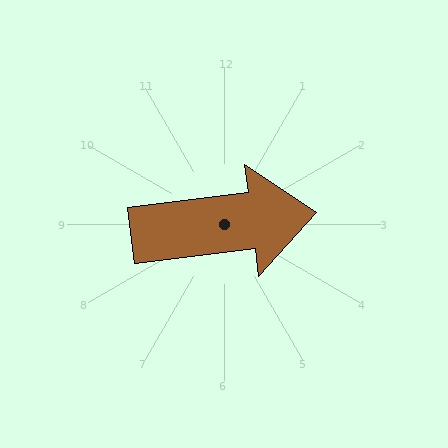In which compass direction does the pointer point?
East.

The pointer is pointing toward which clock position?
Roughly 3 o'clock.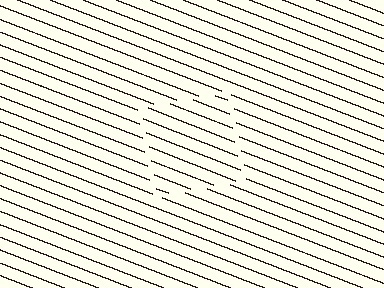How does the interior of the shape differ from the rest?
The interior of the shape contains the same grating, shifted by half a period — the contour is defined by the phase discontinuity where line-ends from the inner and outer gratings abut.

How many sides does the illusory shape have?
4 sides — the line-ends trace a square.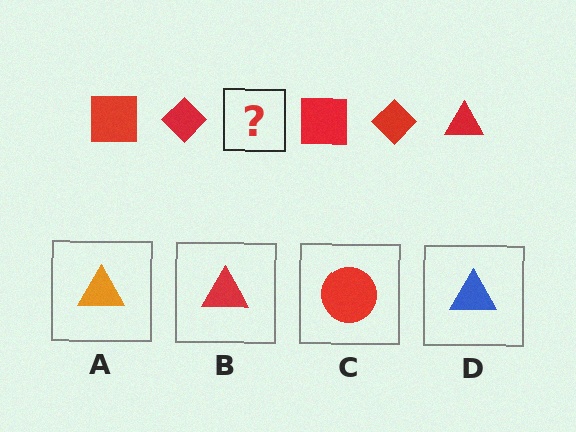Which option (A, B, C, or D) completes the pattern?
B.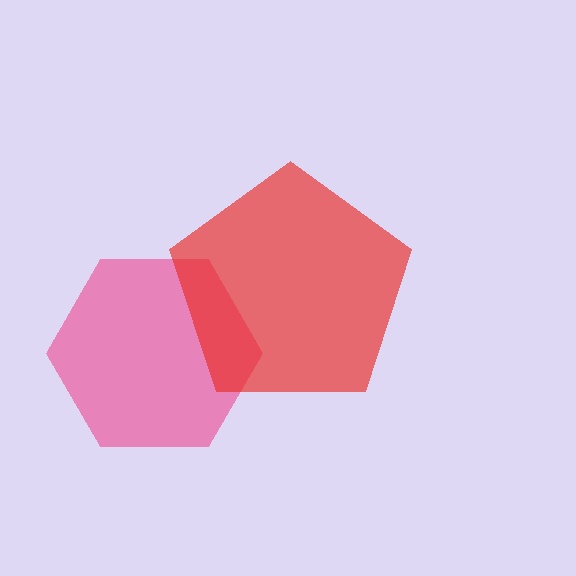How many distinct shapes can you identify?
There are 2 distinct shapes: a pink hexagon, a red pentagon.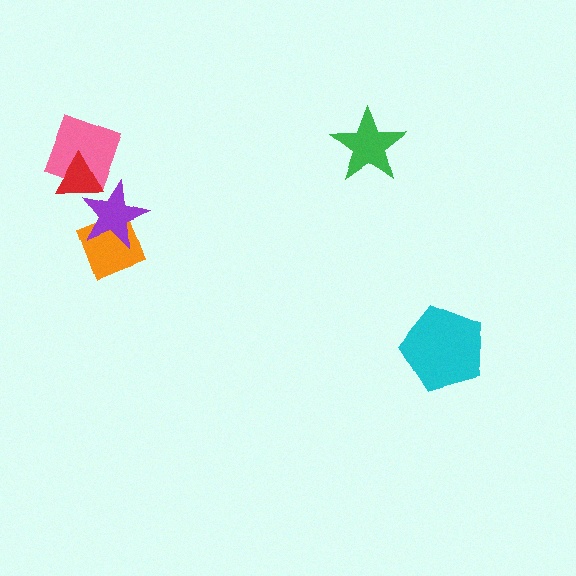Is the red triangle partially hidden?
Yes, it is partially covered by another shape.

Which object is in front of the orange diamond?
The purple star is in front of the orange diamond.